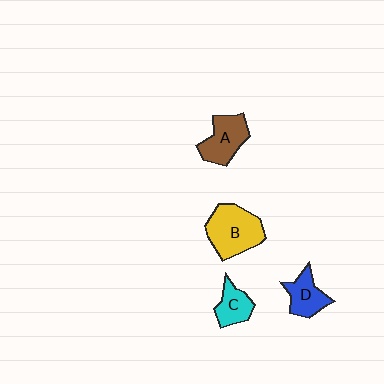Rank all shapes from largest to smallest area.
From largest to smallest: B (yellow), A (brown), D (blue), C (cyan).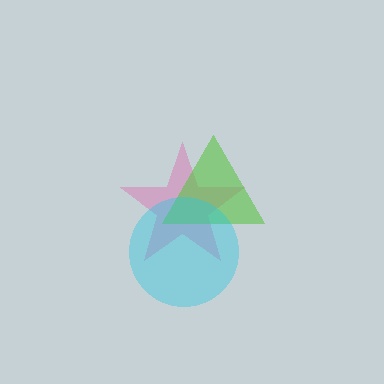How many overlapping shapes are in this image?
There are 3 overlapping shapes in the image.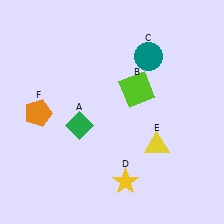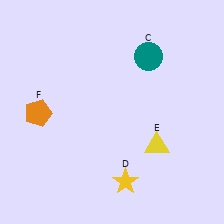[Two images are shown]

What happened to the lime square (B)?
The lime square (B) was removed in Image 2. It was in the top-right area of Image 1.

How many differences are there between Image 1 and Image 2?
There are 2 differences between the two images.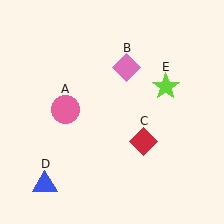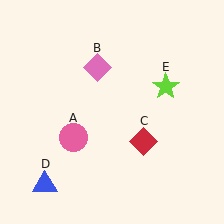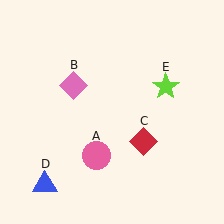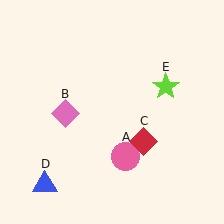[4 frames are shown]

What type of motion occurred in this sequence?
The pink circle (object A), pink diamond (object B) rotated counterclockwise around the center of the scene.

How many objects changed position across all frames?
2 objects changed position: pink circle (object A), pink diamond (object B).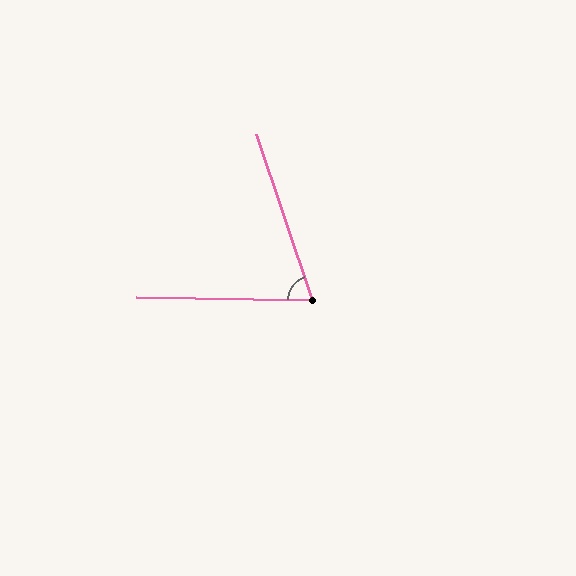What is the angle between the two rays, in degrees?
Approximately 70 degrees.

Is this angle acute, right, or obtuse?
It is acute.